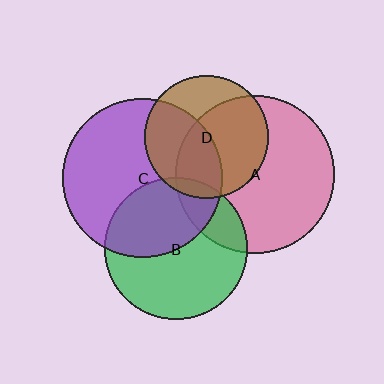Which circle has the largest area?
Circle C (purple).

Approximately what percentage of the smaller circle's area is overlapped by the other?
Approximately 20%.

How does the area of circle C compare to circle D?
Approximately 1.7 times.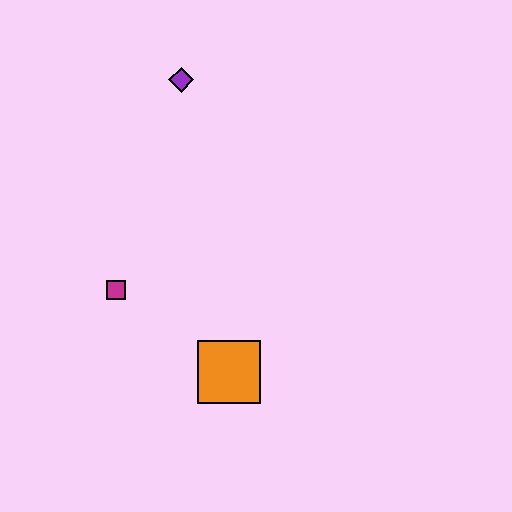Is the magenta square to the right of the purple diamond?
No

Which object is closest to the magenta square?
The orange square is closest to the magenta square.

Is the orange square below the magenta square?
Yes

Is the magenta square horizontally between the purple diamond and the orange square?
No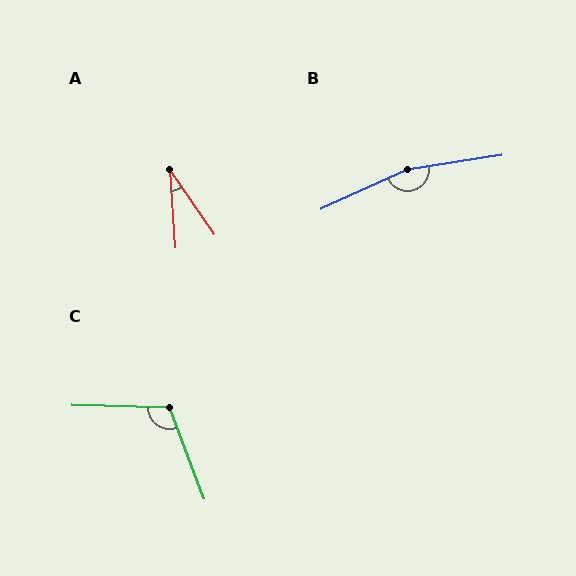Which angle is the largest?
B, at approximately 164 degrees.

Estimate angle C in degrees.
Approximately 112 degrees.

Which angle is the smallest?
A, at approximately 30 degrees.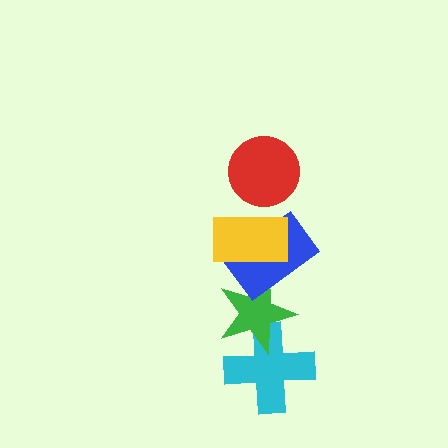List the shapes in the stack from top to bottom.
From top to bottom: the red circle, the yellow rectangle, the blue rectangle, the green star, the cyan cross.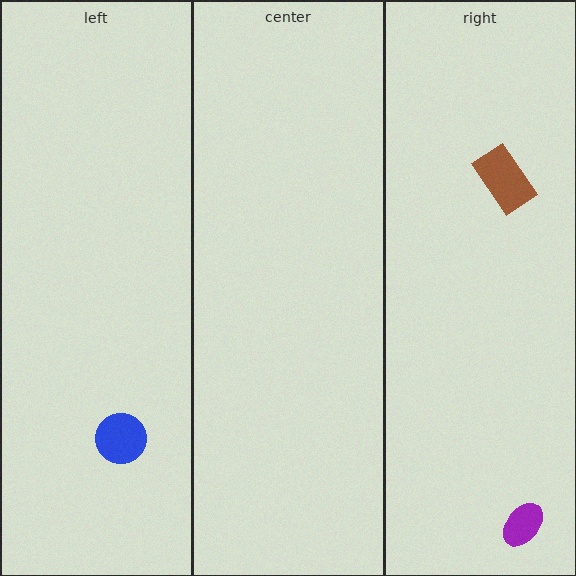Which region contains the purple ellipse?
The right region.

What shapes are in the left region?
The blue circle.